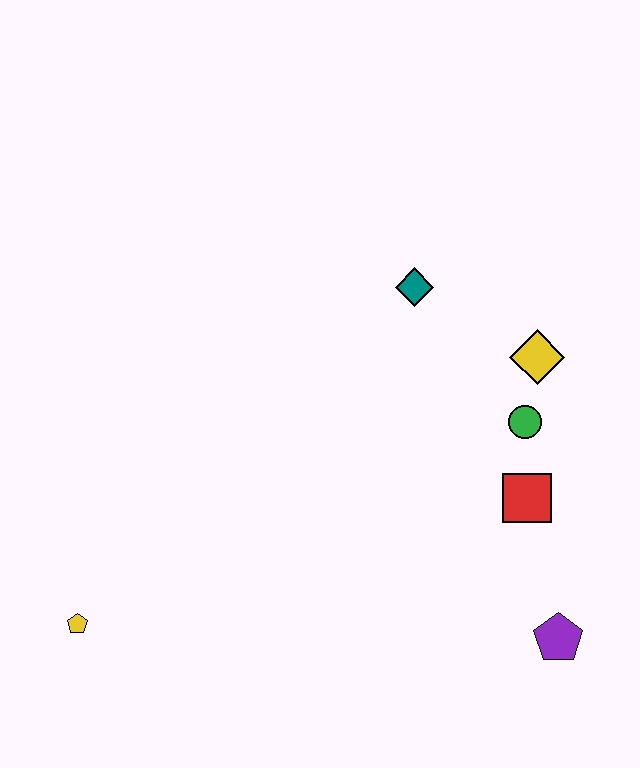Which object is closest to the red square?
The green circle is closest to the red square.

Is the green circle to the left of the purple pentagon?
Yes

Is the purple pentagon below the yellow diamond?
Yes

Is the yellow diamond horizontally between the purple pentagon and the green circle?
Yes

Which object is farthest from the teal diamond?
The yellow pentagon is farthest from the teal diamond.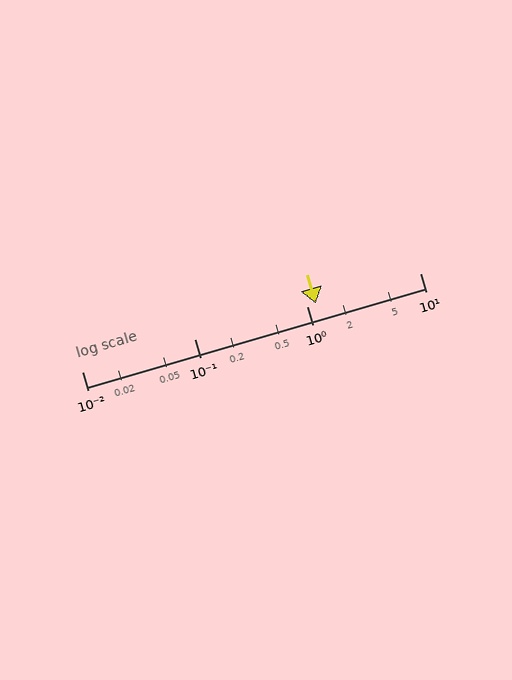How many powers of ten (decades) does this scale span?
The scale spans 3 decades, from 0.01 to 10.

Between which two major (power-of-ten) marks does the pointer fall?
The pointer is between 1 and 10.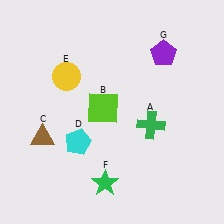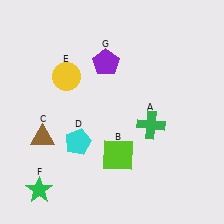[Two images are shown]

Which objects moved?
The objects that moved are: the lime square (B), the green star (F), the purple pentagon (G).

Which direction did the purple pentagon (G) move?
The purple pentagon (G) moved left.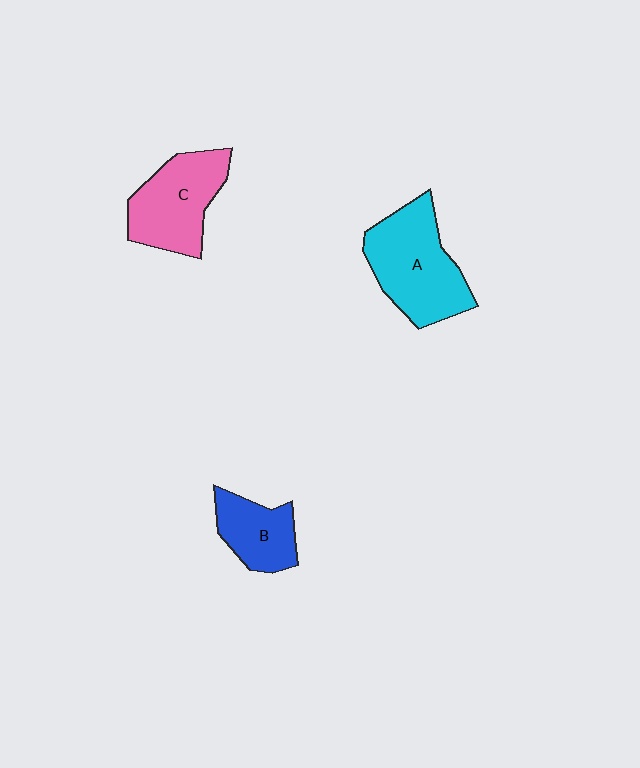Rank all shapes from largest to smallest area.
From largest to smallest: A (cyan), C (pink), B (blue).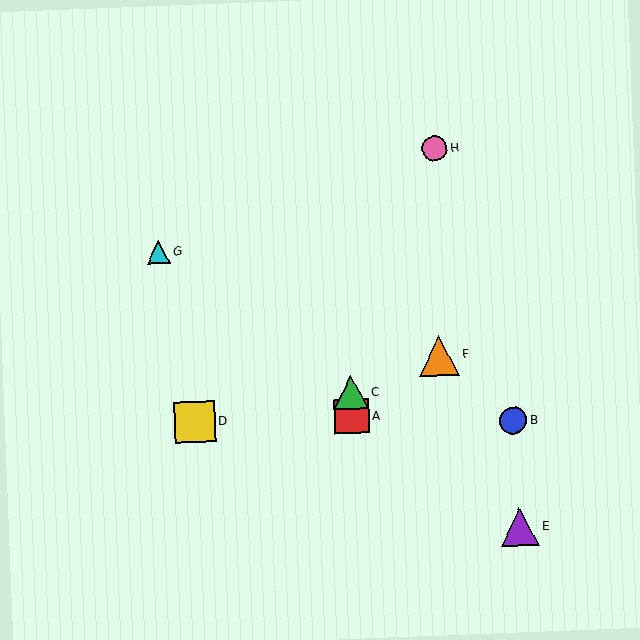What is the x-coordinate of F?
Object F is at x≈439.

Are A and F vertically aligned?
No, A is at x≈352 and F is at x≈439.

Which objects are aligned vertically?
Objects A, C are aligned vertically.